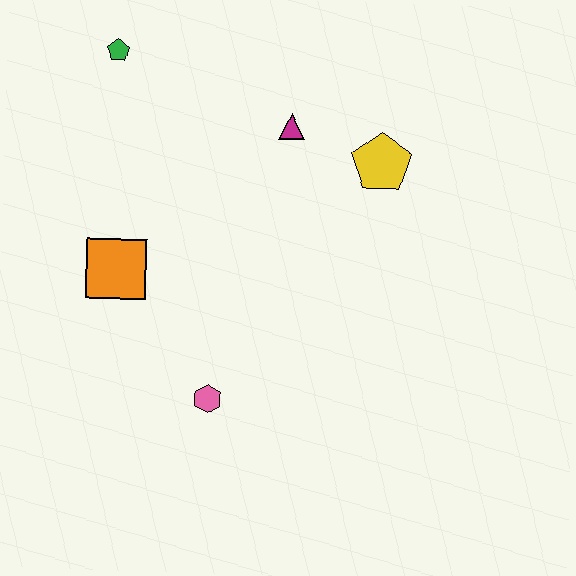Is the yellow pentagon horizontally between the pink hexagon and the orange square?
No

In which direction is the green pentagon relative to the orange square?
The green pentagon is above the orange square.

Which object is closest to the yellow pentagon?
The magenta triangle is closest to the yellow pentagon.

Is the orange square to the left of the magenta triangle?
Yes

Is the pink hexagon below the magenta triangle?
Yes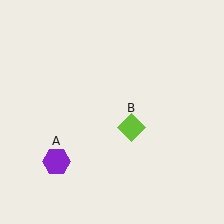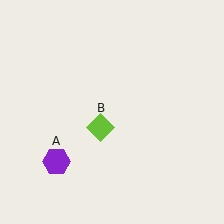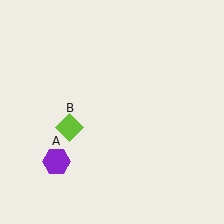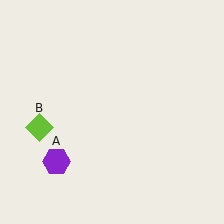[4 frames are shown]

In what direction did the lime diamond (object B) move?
The lime diamond (object B) moved left.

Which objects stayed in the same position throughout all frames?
Purple hexagon (object A) remained stationary.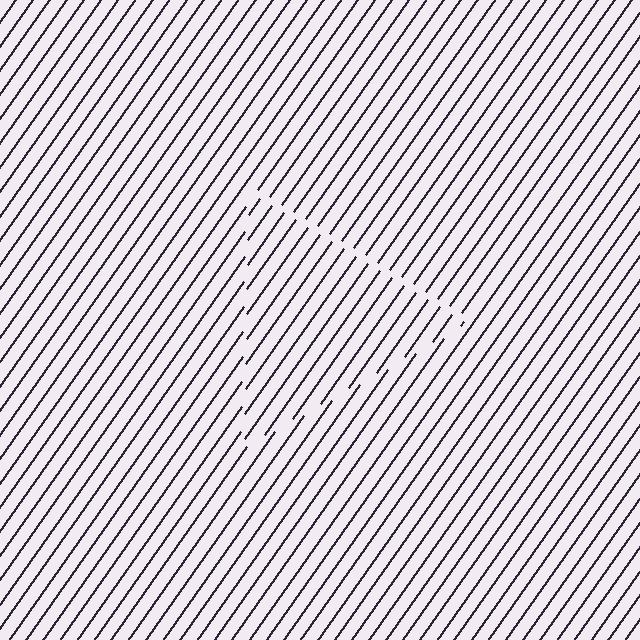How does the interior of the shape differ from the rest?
The interior of the shape contains the same grating, shifted by half a period — the contour is defined by the phase discontinuity where line-ends from the inner and outer gratings abut.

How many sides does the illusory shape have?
3 sides — the line-ends trace a triangle.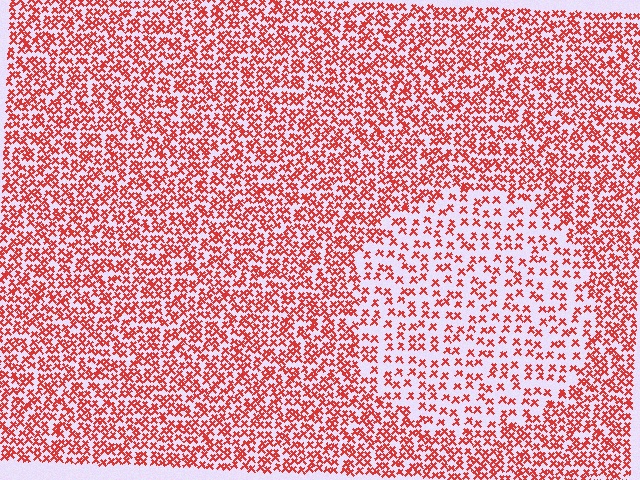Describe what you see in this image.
The image contains small red elements arranged at two different densities. A circle-shaped region is visible where the elements are less densely packed than the surrounding area.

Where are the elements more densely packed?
The elements are more densely packed outside the circle boundary.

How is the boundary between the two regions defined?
The boundary is defined by a change in element density (approximately 2.0x ratio). All elements are the same color, size, and shape.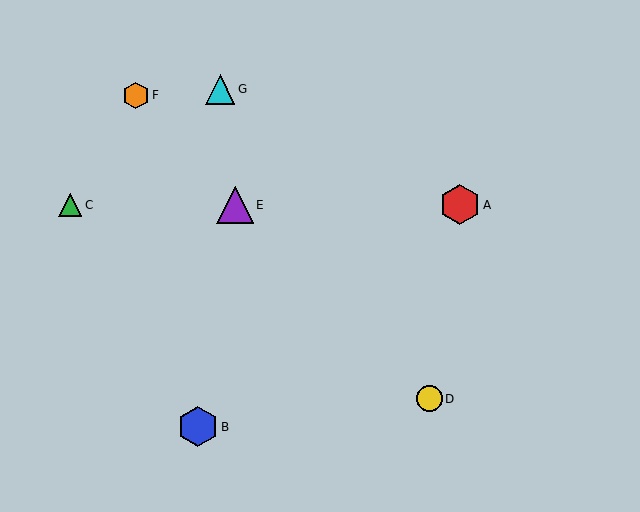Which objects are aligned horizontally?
Objects A, C, E are aligned horizontally.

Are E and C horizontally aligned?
Yes, both are at y≈205.